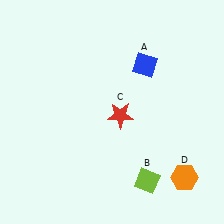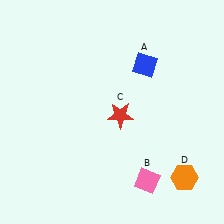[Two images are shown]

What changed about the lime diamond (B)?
In Image 1, B is lime. In Image 2, it changed to pink.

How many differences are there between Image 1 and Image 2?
There is 1 difference between the two images.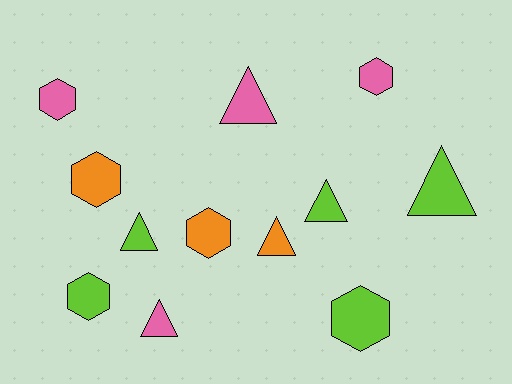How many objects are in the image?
There are 12 objects.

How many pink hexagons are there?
There are 2 pink hexagons.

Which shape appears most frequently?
Hexagon, with 6 objects.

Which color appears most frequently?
Lime, with 5 objects.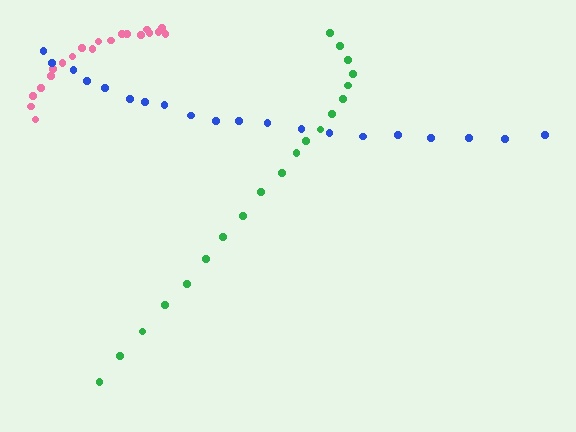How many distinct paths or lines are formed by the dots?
There are 3 distinct paths.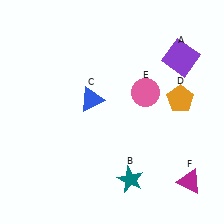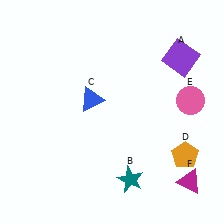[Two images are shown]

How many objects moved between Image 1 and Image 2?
2 objects moved between the two images.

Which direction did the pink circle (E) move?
The pink circle (E) moved right.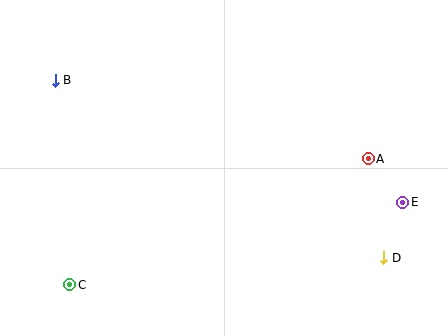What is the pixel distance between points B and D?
The distance between B and D is 373 pixels.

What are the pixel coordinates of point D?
Point D is at (384, 258).